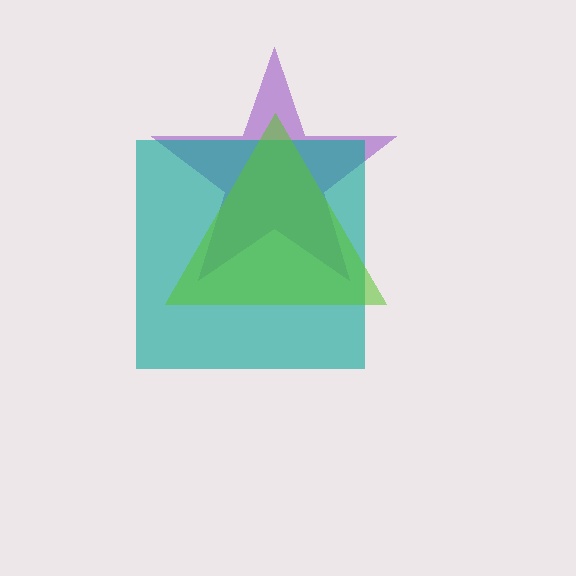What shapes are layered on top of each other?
The layered shapes are: a purple star, a teal square, a lime triangle.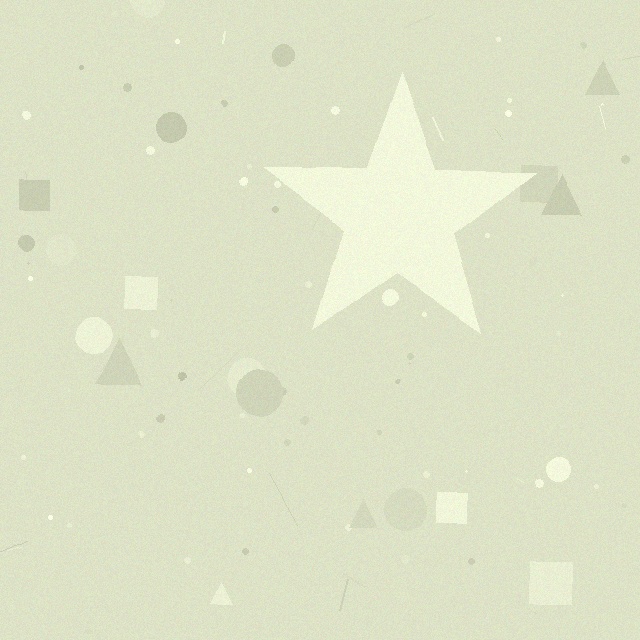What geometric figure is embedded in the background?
A star is embedded in the background.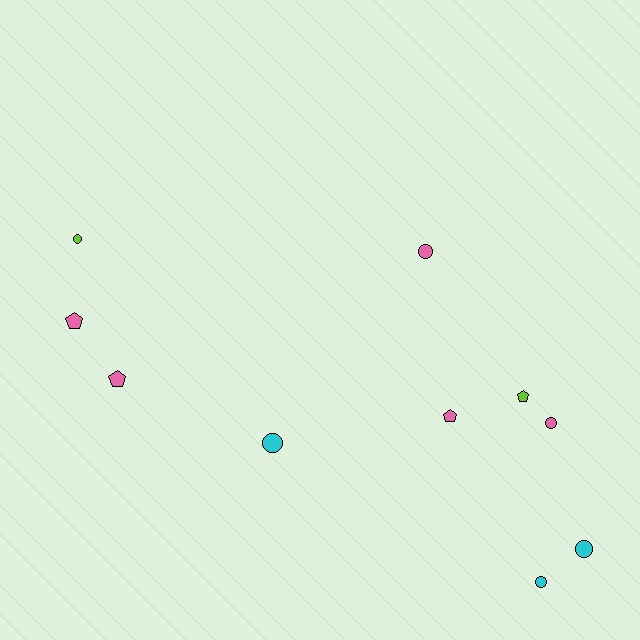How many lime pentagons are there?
There is 1 lime pentagon.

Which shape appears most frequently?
Circle, with 6 objects.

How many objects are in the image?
There are 10 objects.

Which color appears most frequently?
Pink, with 5 objects.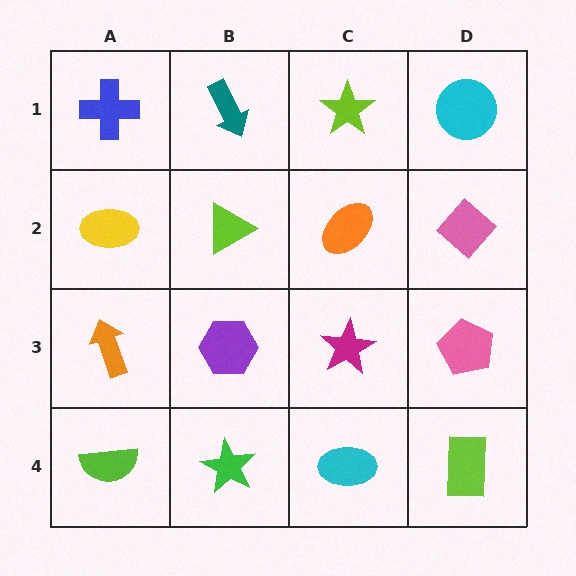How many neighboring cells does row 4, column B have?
3.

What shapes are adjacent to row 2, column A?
A blue cross (row 1, column A), an orange arrow (row 3, column A), a lime triangle (row 2, column B).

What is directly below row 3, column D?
A lime rectangle.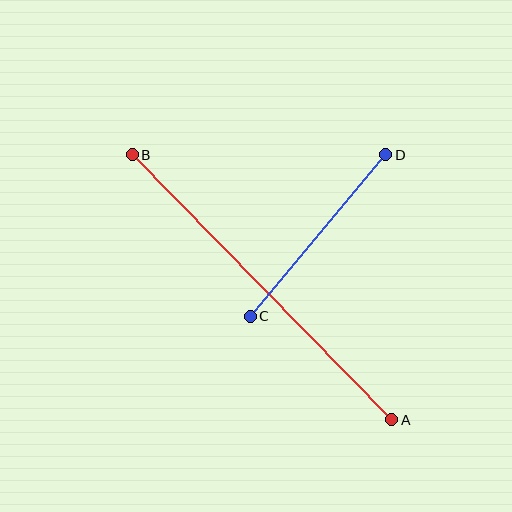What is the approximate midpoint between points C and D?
The midpoint is at approximately (318, 235) pixels.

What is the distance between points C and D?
The distance is approximately 211 pixels.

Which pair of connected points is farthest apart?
Points A and B are farthest apart.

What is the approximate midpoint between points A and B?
The midpoint is at approximately (262, 287) pixels.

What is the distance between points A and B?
The distance is approximately 371 pixels.